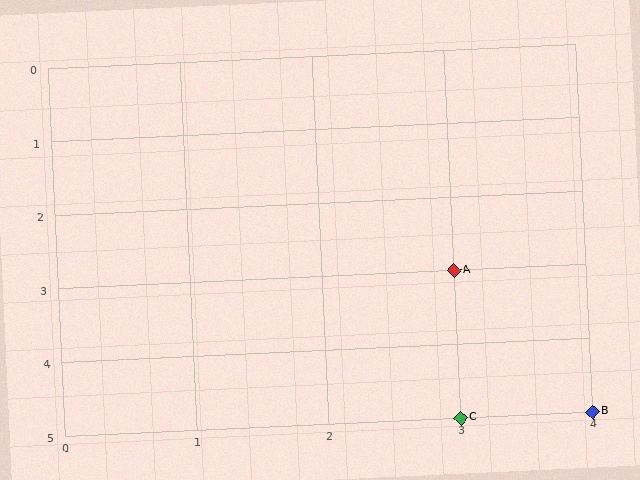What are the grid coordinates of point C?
Point C is at grid coordinates (3, 5).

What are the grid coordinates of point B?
Point B is at grid coordinates (4, 5).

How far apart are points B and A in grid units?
Points B and A are 1 column and 2 rows apart (about 2.2 grid units diagonally).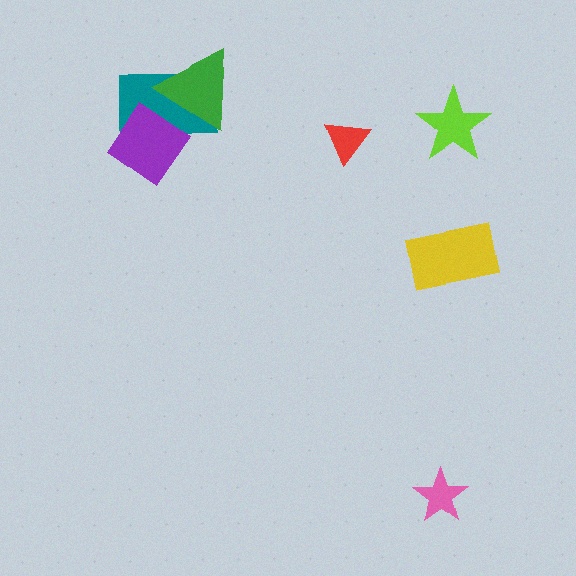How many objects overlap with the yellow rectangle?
0 objects overlap with the yellow rectangle.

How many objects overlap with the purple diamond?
2 objects overlap with the purple diamond.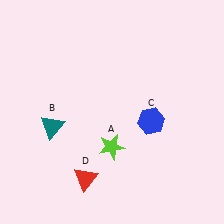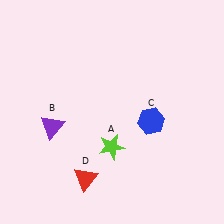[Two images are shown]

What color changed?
The triangle (B) changed from teal in Image 1 to purple in Image 2.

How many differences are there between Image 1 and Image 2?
There is 1 difference between the two images.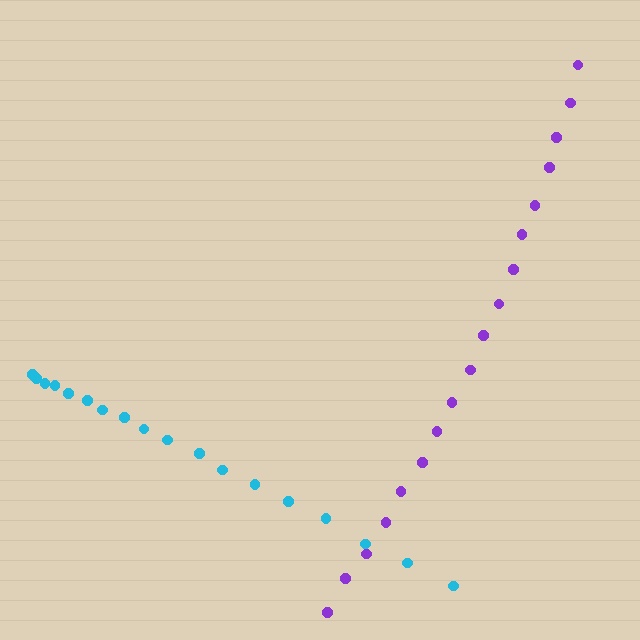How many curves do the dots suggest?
There are 2 distinct paths.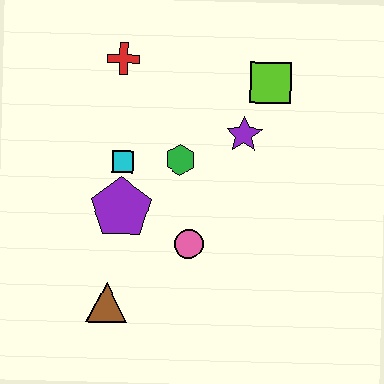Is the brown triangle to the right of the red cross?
No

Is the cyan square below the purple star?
Yes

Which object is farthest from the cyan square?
The lime square is farthest from the cyan square.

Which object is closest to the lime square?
The purple star is closest to the lime square.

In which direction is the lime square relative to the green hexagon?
The lime square is to the right of the green hexagon.